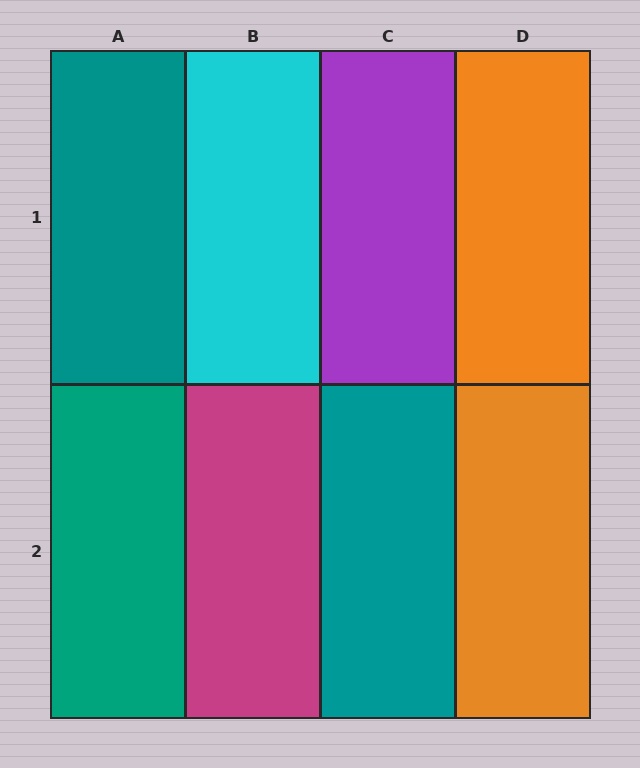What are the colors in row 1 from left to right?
Teal, cyan, purple, orange.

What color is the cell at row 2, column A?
Teal.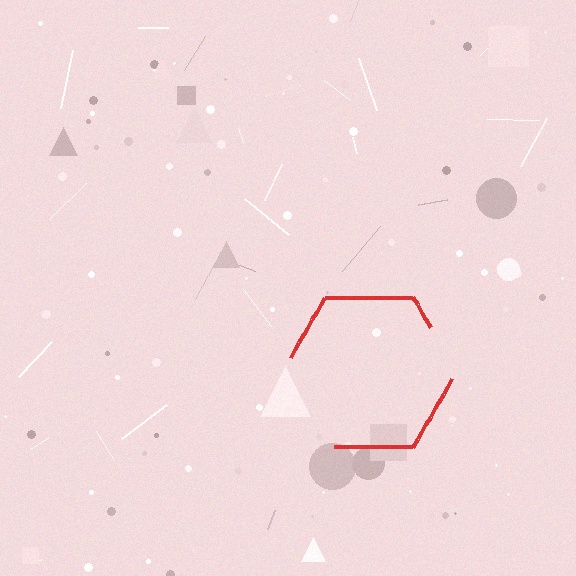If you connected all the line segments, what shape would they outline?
They would outline a hexagon.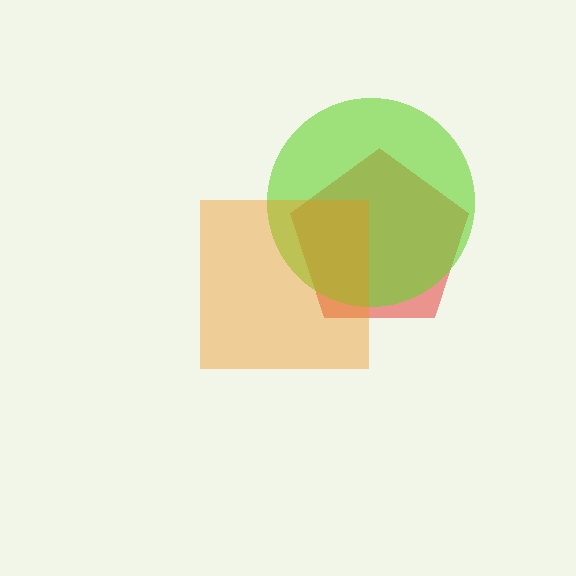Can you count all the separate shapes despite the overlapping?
Yes, there are 3 separate shapes.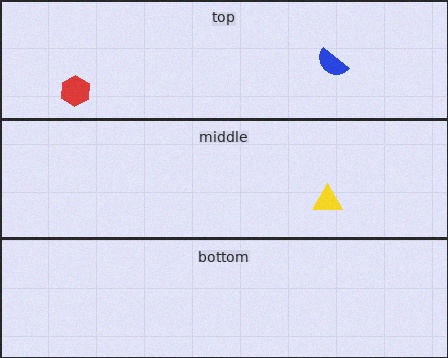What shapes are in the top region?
The red hexagon, the blue semicircle.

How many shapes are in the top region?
2.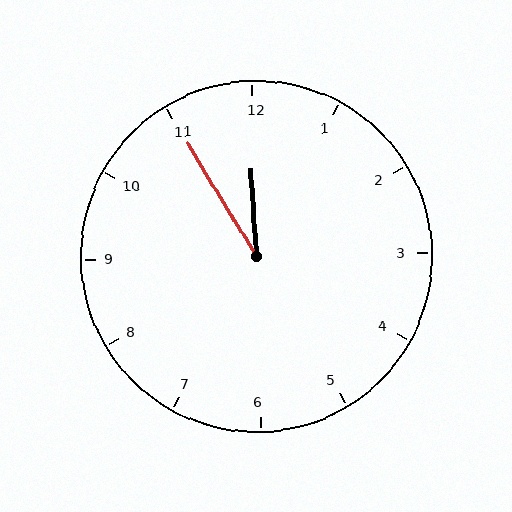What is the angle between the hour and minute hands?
Approximately 28 degrees.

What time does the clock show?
11:55.